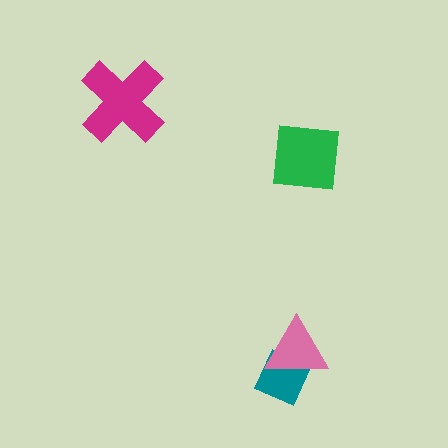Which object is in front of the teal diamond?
The pink triangle is in front of the teal diamond.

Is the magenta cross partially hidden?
No, no other shape covers it.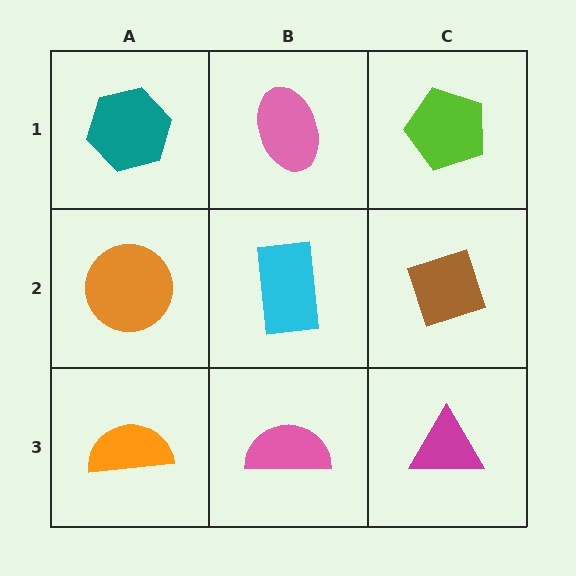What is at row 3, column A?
An orange semicircle.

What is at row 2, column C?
A brown diamond.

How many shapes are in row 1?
3 shapes.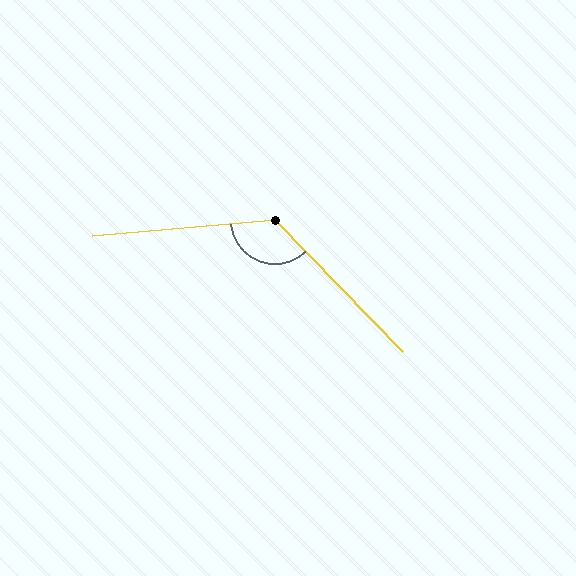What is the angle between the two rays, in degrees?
Approximately 129 degrees.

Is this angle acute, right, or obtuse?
It is obtuse.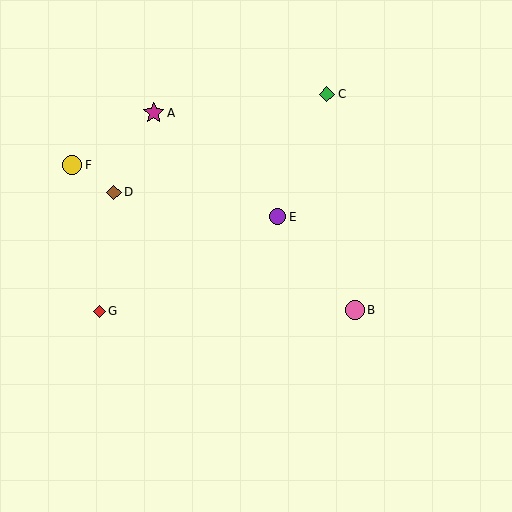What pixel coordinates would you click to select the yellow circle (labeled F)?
Click at (72, 165) to select the yellow circle F.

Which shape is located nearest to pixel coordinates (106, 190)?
The brown diamond (labeled D) at (114, 192) is nearest to that location.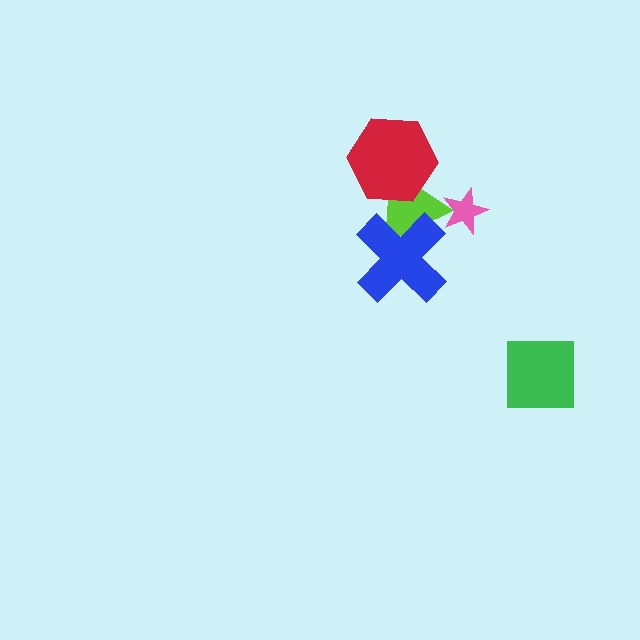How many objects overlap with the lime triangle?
3 objects overlap with the lime triangle.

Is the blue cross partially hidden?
No, no other shape covers it.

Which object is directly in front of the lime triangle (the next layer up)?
The red hexagon is directly in front of the lime triangle.